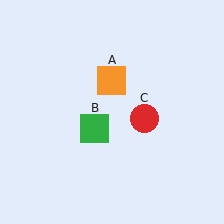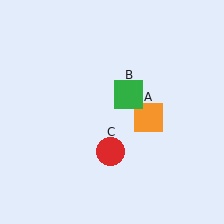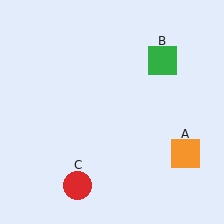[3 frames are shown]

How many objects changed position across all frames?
3 objects changed position: orange square (object A), green square (object B), red circle (object C).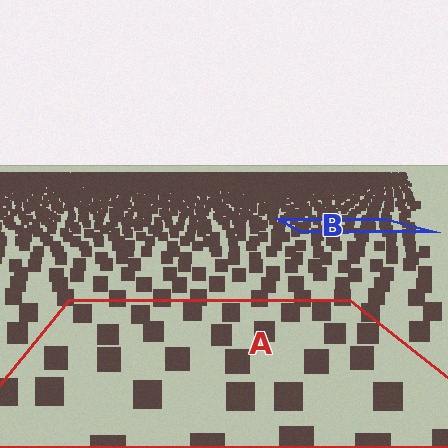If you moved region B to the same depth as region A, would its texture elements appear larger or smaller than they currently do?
They would appear larger. At a closer depth, the same texture elements are projected at a bigger on-screen size.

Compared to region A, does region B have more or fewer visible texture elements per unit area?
Region B has more texture elements per unit area — they are packed more densely because it is farther away.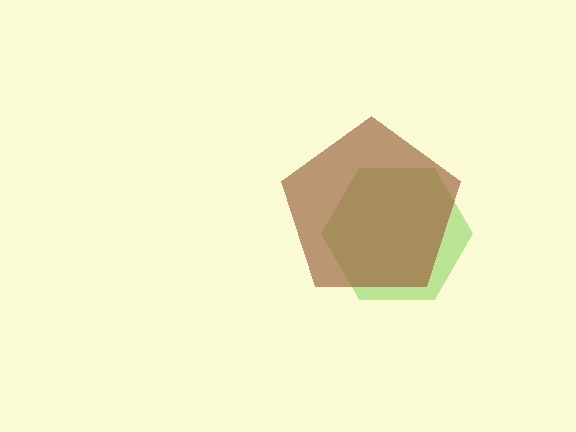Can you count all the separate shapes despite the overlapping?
Yes, there are 2 separate shapes.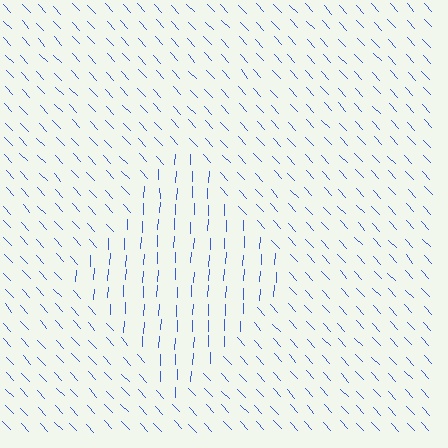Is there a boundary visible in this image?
Yes, there is a texture boundary formed by a change in line orientation.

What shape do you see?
I see a diamond.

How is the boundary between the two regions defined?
The boundary is defined purely by a change in line orientation (approximately 45 degrees difference). All lines are the same color and thickness.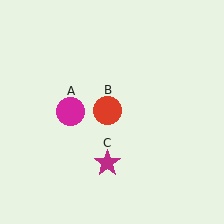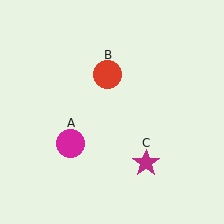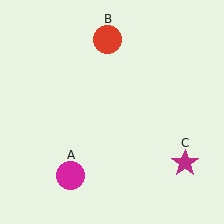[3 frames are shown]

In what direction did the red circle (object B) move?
The red circle (object B) moved up.